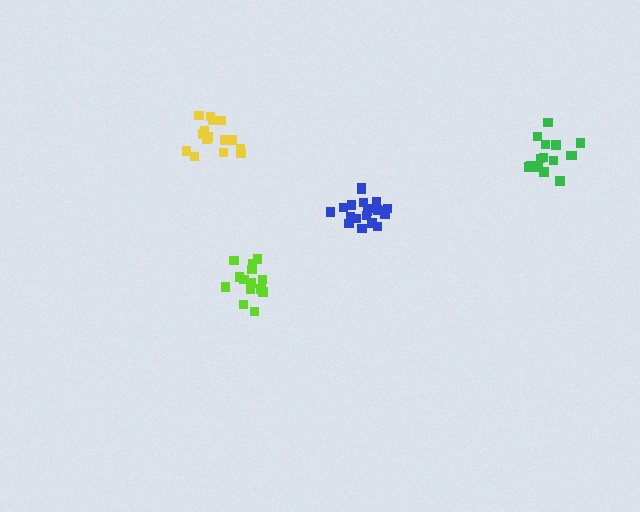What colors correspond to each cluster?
The clusters are colored: green, yellow, lime, blue.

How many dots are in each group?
Group 1: 15 dots, Group 2: 15 dots, Group 3: 14 dots, Group 4: 20 dots (64 total).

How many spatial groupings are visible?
There are 4 spatial groupings.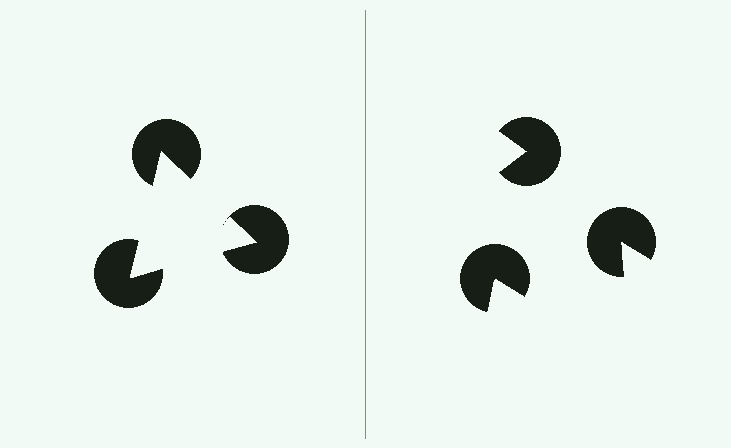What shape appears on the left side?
An illusory triangle.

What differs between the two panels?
The pac-man discs are positioned identically on both sides; only the wedge orientations differ. On the left they align to a triangle; on the right they are misaligned.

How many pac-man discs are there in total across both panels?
6 — 3 on each side.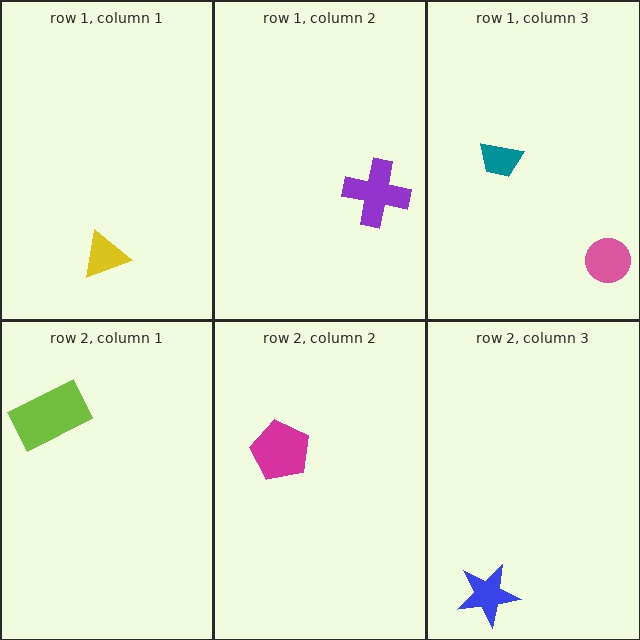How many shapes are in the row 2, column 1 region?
1.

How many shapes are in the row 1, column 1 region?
1.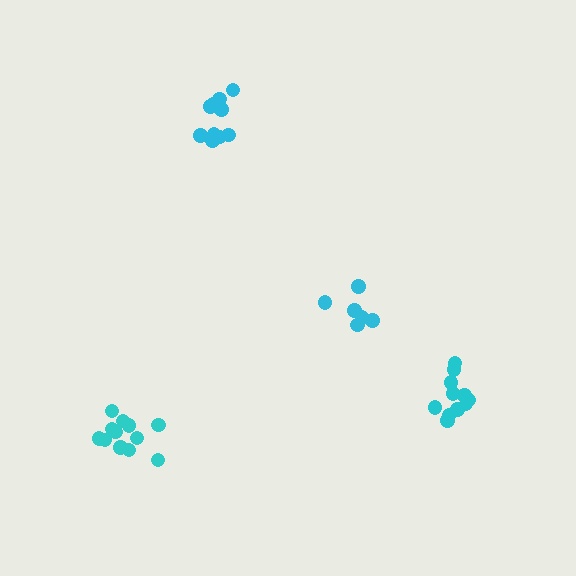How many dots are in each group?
Group 1: 11 dots, Group 2: 10 dots, Group 3: 6 dots, Group 4: 12 dots (39 total).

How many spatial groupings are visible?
There are 4 spatial groupings.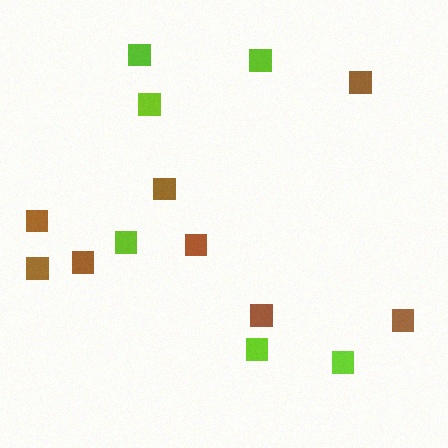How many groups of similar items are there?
There are 2 groups: one group of brown squares (8) and one group of lime squares (6).